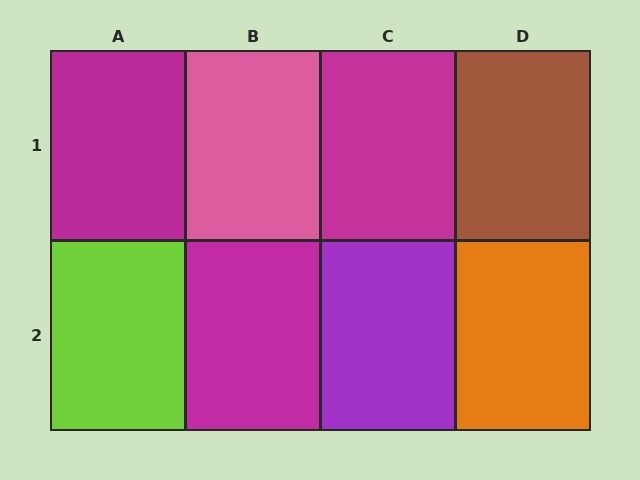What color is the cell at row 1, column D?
Brown.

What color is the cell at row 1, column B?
Pink.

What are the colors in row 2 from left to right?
Lime, magenta, purple, orange.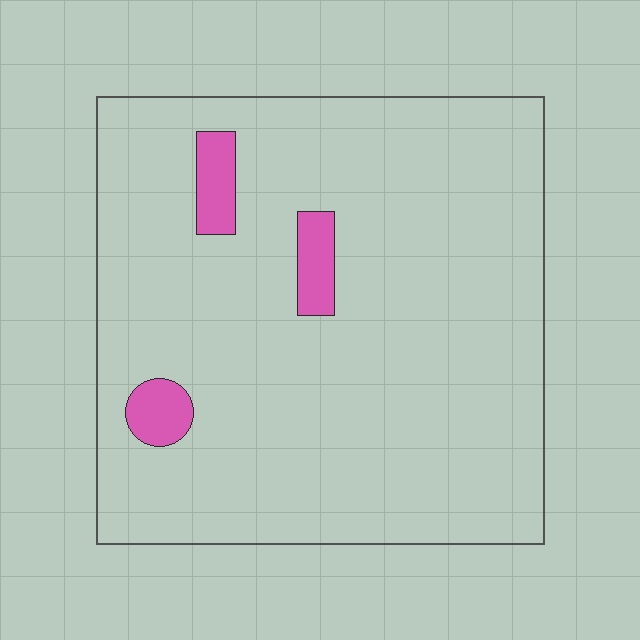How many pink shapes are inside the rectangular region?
3.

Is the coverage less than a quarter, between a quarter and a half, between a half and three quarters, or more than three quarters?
Less than a quarter.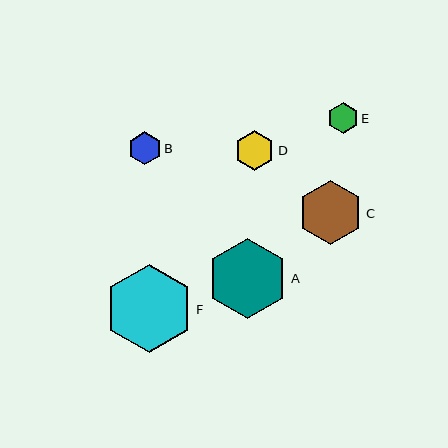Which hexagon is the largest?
Hexagon F is the largest with a size of approximately 88 pixels.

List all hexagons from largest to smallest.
From largest to smallest: F, A, C, D, B, E.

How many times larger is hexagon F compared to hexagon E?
Hexagon F is approximately 2.9 times the size of hexagon E.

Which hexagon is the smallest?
Hexagon E is the smallest with a size of approximately 31 pixels.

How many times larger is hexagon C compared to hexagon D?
Hexagon C is approximately 1.6 times the size of hexagon D.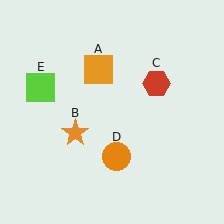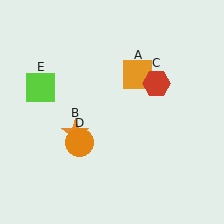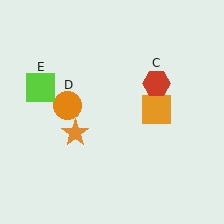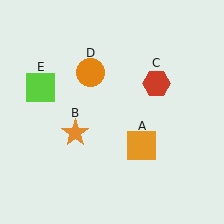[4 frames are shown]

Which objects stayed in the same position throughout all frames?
Orange star (object B) and red hexagon (object C) and lime square (object E) remained stationary.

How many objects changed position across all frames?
2 objects changed position: orange square (object A), orange circle (object D).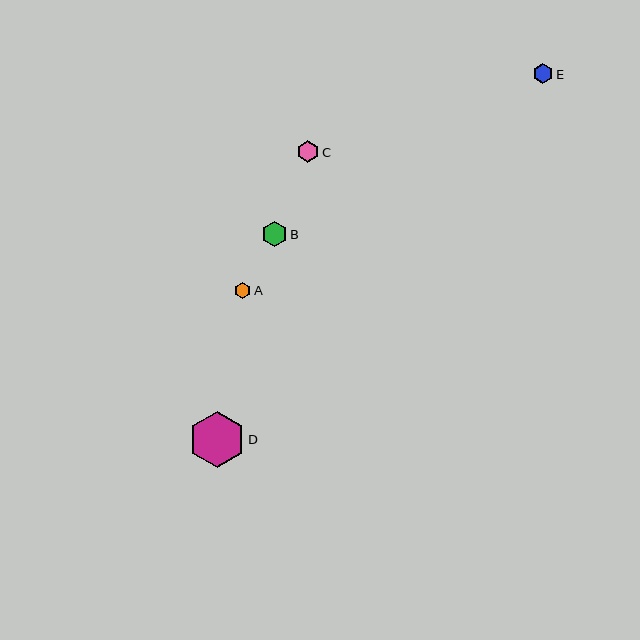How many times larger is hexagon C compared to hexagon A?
Hexagon C is approximately 1.4 times the size of hexagon A.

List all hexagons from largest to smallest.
From largest to smallest: D, B, C, E, A.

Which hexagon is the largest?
Hexagon D is the largest with a size of approximately 56 pixels.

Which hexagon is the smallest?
Hexagon A is the smallest with a size of approximately 16 pixels.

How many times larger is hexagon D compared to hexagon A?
Hexagon D is approximately 3.6 times the size of hexagon A.